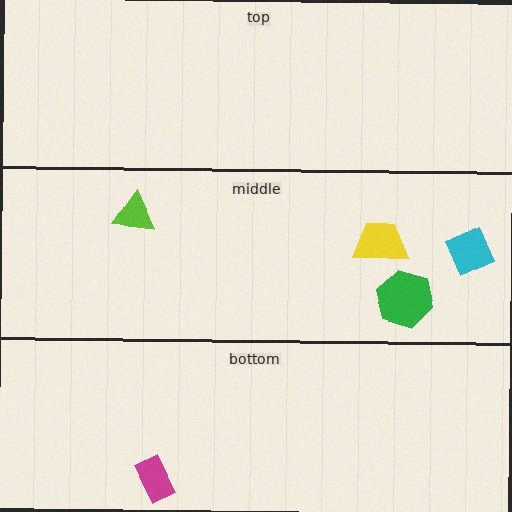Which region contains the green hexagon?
The middle region.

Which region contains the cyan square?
The middle region.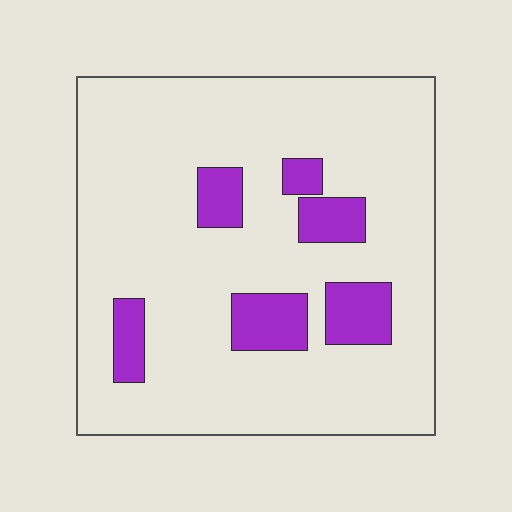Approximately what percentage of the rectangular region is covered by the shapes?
Approximately 15%.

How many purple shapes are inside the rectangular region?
6.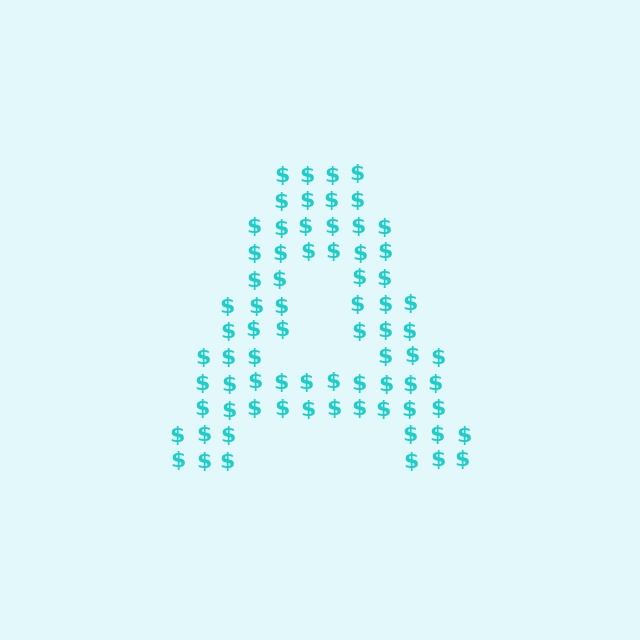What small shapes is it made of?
It is made of small dollar signs.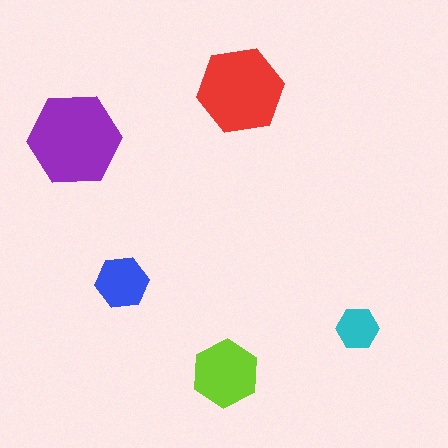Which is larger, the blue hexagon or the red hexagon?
The red one.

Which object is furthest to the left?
The purple hexagon is leftmost.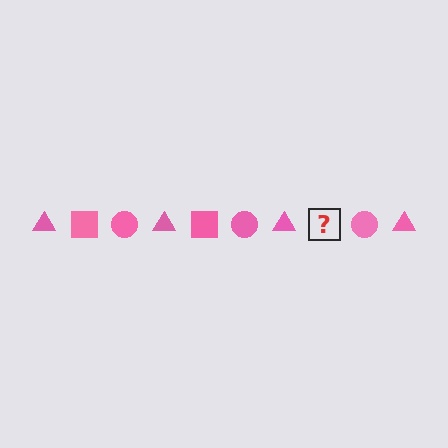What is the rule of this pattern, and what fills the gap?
The rule is that the pattern cycles through triangle, square, circle shapes in pink. The gap should be filled with a pink square.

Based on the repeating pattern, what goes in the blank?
The blank should be a pink square.